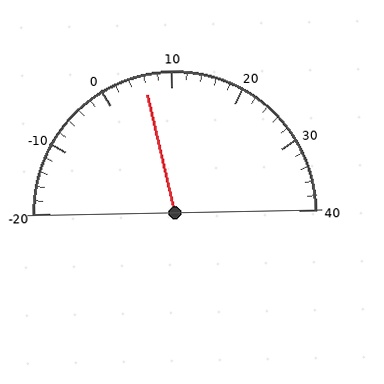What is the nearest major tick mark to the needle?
The nearest major tick mark is 10.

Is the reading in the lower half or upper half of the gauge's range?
The reading is in the lower half of the range (-20 to 40).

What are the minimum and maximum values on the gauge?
The gauge ranges from -20 to 40.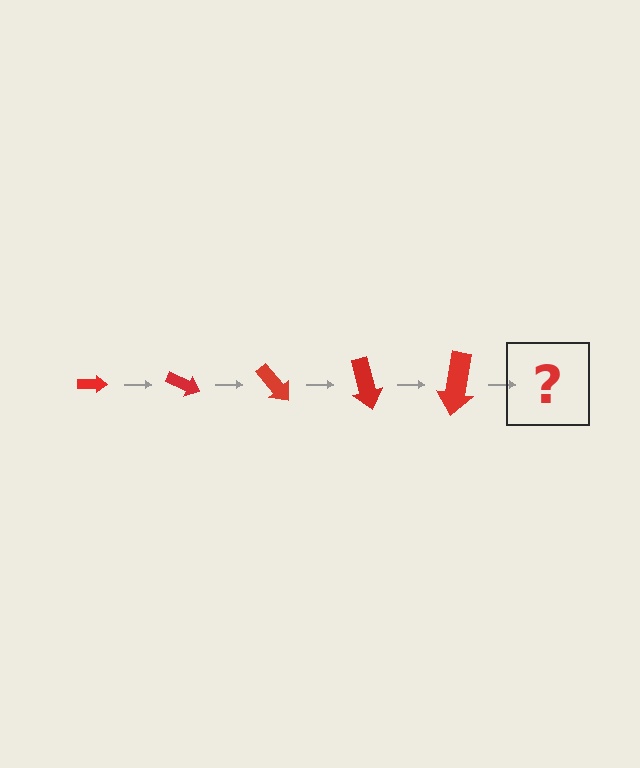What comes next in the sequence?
The next element should be an arrow, larger than the previous one and rotated 125 degrees from the start.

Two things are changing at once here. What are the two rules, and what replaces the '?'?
The two rules are that the arrow grows larger each step and it rotates 25 degrees each step. The '?' should be an arrow, larger than the previous one and rotated 125 degrees from the start.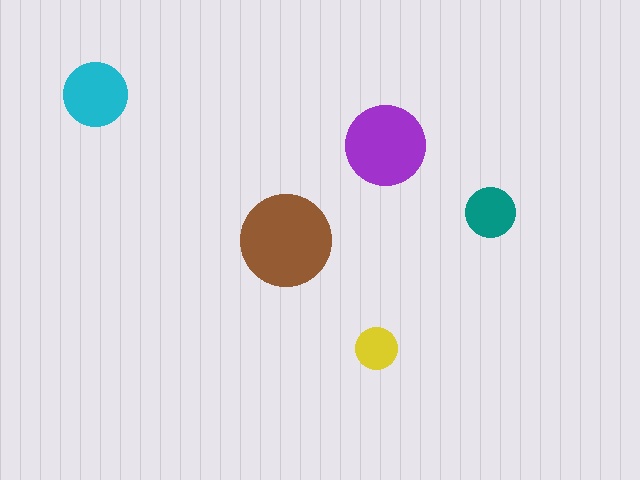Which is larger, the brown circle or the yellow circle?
The brown one.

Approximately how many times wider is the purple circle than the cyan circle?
About 1.5 times wider.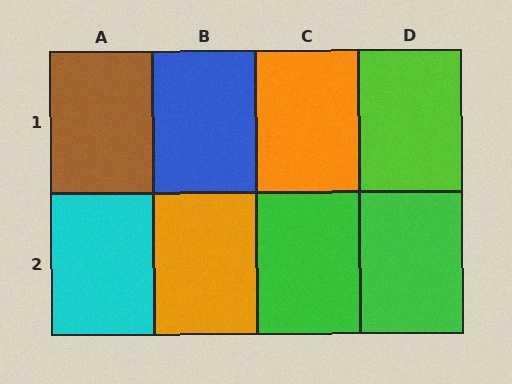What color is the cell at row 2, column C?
Green.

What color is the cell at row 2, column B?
Orange.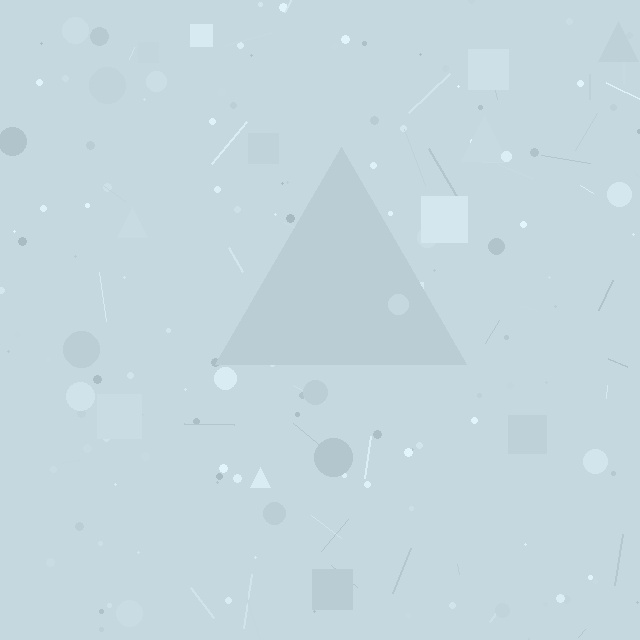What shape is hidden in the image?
A triangle is hidden in the image.